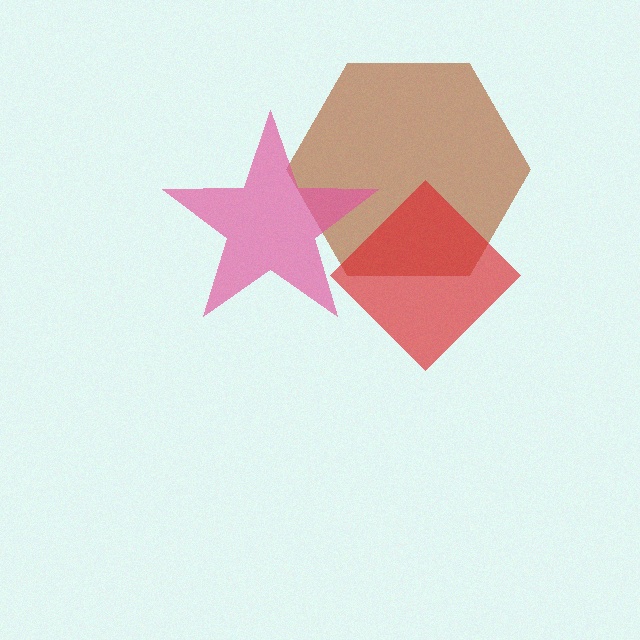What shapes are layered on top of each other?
The layered shapes are: a brown hexagon, a pink star, a red diamond.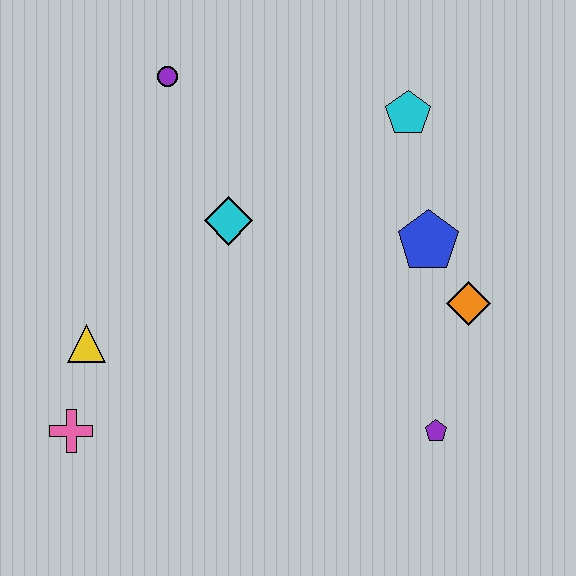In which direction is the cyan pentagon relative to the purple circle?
The cyan pentagon is to the right of the purple circle.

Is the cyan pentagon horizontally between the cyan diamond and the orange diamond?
Yes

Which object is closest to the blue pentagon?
The orange diamond is closest to the blue pentagon.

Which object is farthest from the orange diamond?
The pink cross is farthest from the orange diamond.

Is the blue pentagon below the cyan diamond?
Yes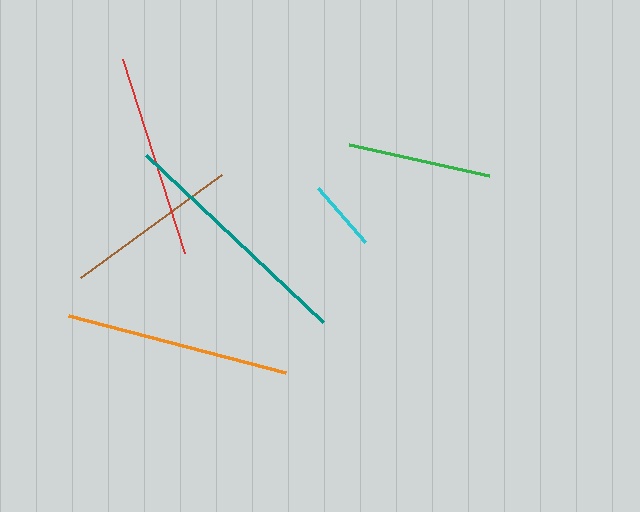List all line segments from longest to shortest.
From longest to shortest: teal, orange, red, brown, green, cyan.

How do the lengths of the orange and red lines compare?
The orange and red lines are approximately the same length.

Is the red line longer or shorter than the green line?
The red line is longer than the green line.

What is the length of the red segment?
The red segment is approximately 204 pixels long.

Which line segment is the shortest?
The cyan line is the shortest at approximately 71 pixels.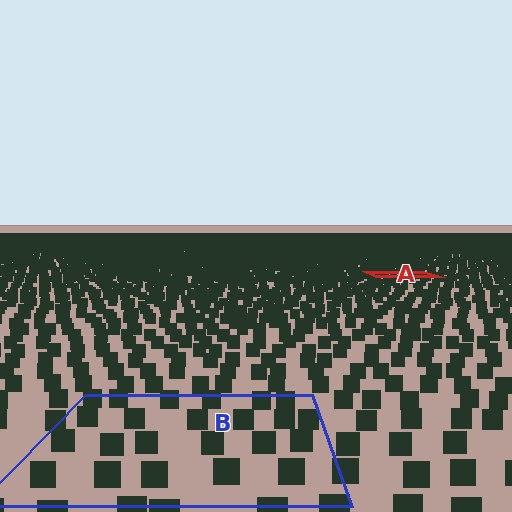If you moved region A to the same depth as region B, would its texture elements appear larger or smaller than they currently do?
They would appear larger. At a closer depth, the same texture elements are projected at a bigger on-screen size.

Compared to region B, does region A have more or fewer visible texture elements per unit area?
Region A has more texture elements per unit area — they are packed more densely because it is farther away.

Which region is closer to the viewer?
Region B is closer. The texture elements there are larger and more spread out.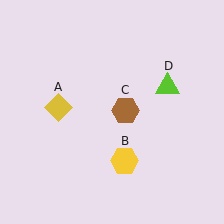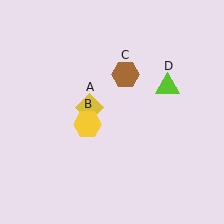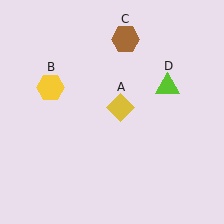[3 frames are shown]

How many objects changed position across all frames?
3 objects changed position: yellow diamond (object A), yellow hexagon (object B), brown hexagon (object C).